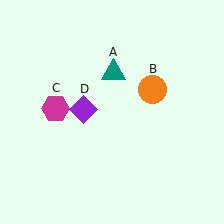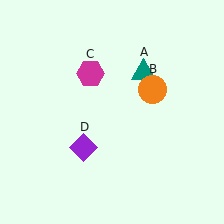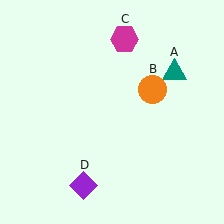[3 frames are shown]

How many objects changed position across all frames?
3 objects changed position: teal triangle (object A), magenta hexagon (object C), purple diamond (object D).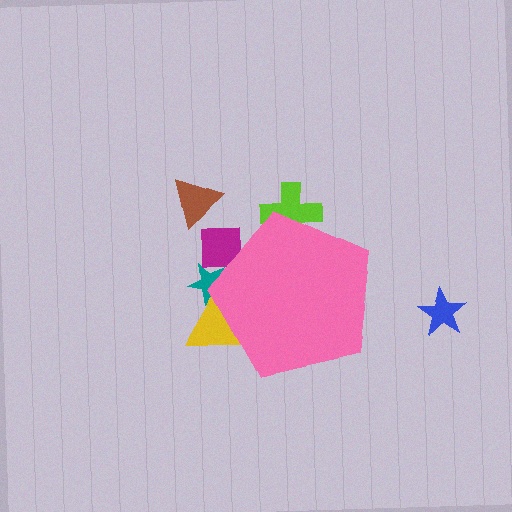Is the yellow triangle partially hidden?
Yes, the yellow triangle is partially hidden behind the pink pentagon.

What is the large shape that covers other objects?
A pink pentagon.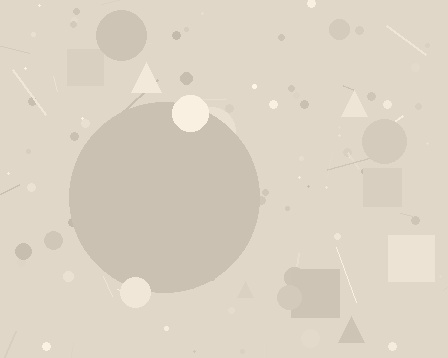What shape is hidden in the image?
A circle is hidden in the image.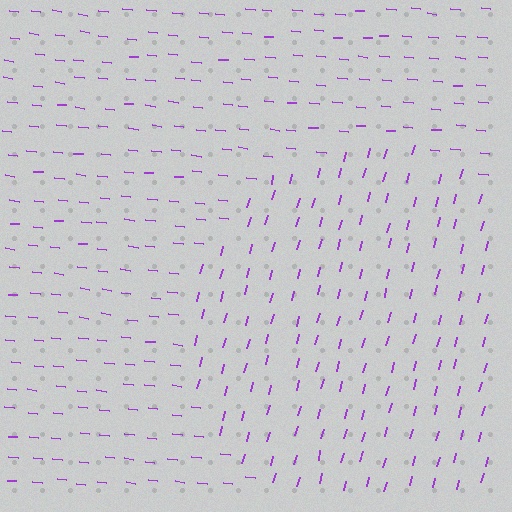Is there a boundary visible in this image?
Yes, there is a texture boundary formed by a change in line orientation.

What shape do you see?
I see a circle.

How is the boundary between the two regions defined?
The boundary is defined purely by a change in line orientation (approximately 82 degrees difference). All lines are the same color and thickness.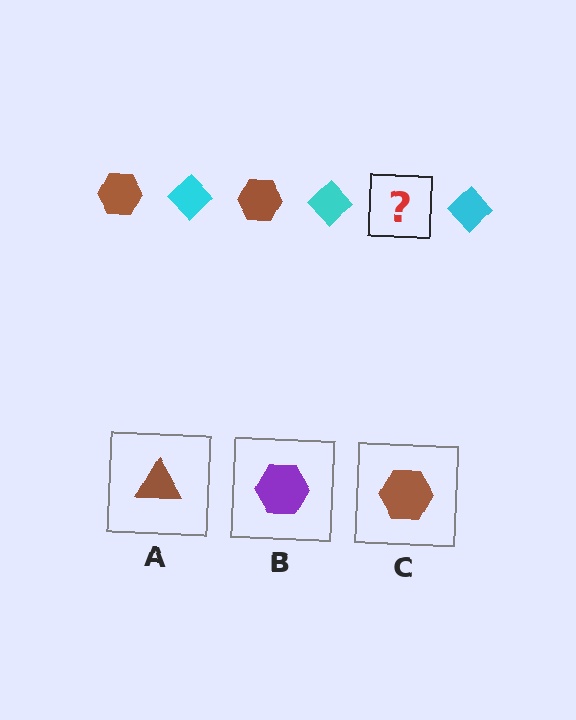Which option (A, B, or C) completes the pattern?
C.